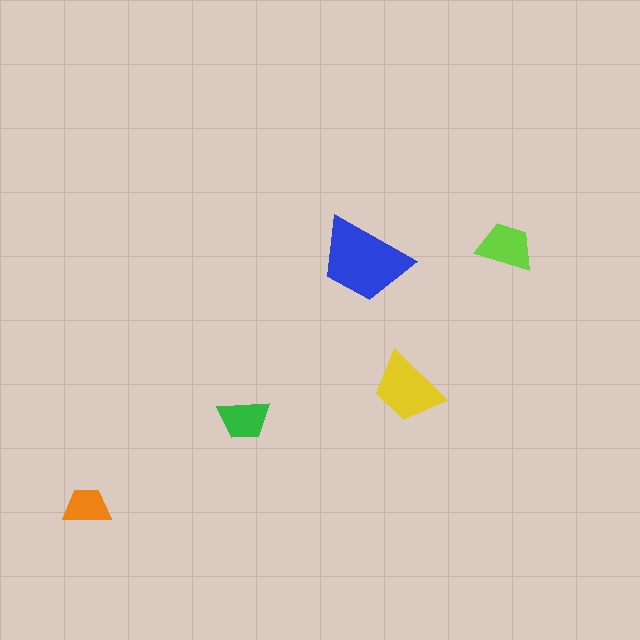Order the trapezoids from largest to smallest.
the blue one, the yellow one, the lime one, the green one, the orange one.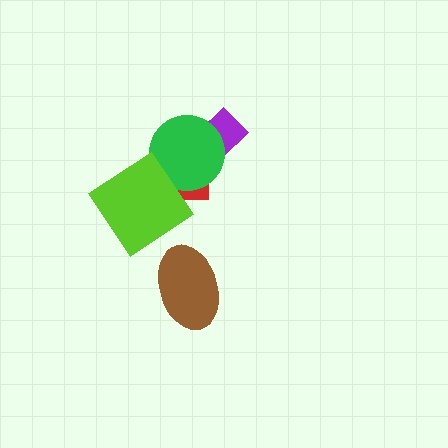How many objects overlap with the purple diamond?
1 object overlaps with the purple diamond.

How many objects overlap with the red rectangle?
2 objects overlap with the red rectangle.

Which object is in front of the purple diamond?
The green circle is in front of the purple diamond.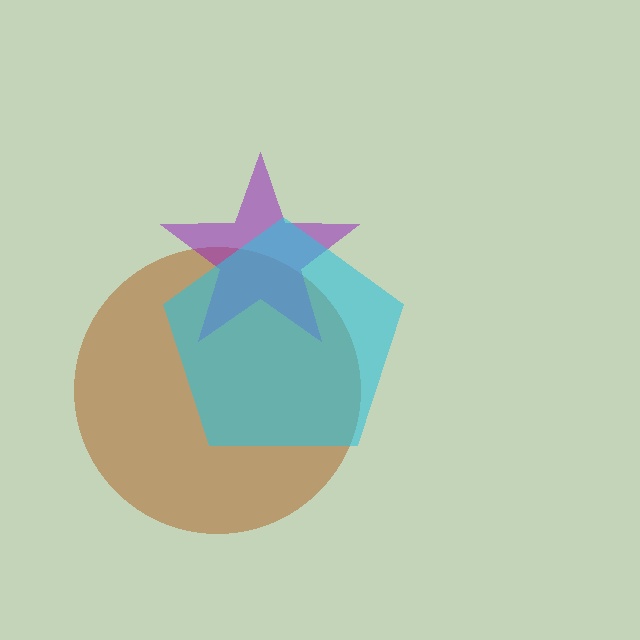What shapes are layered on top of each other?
The layered shapes are: a brown circle, a purple star, a cyan pentagon.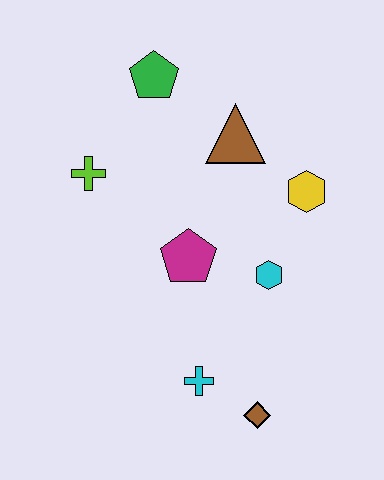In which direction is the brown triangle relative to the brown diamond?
The brown triangle is above the brown diamond.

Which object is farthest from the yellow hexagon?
The brown diamond is farthest from the yellow hexagon.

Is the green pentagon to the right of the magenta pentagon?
No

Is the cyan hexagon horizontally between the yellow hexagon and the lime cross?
Yes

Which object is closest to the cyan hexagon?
The magenta pentagon is closest to the cyan hexagon.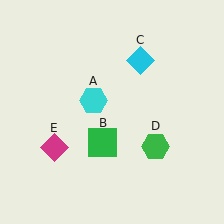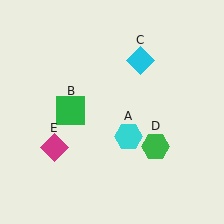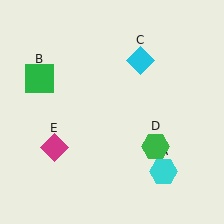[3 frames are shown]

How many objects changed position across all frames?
2 objects changed position: cyan hexagon (object A), green square (object B).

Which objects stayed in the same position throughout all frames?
Cyan diamond (object C) and green hexagon (object D) and magenta diamond (object E) remained stationary.